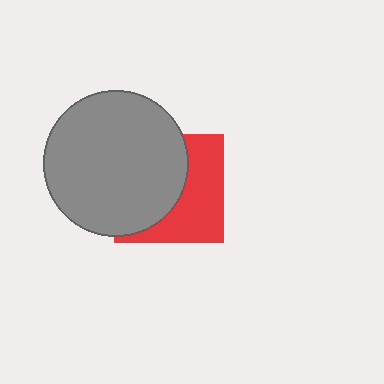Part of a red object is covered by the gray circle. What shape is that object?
It is a square.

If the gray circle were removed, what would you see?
You would see the complete red square.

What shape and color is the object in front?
The object in front is a gray circle.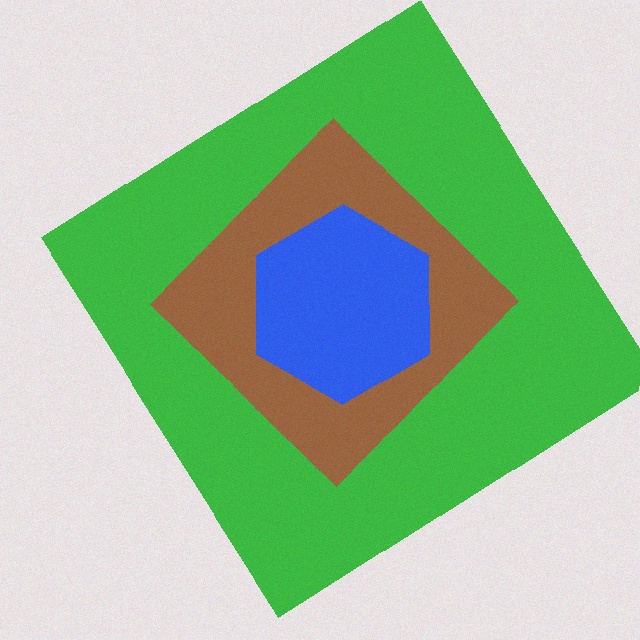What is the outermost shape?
The green diamond.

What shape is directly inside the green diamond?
The brown diamond.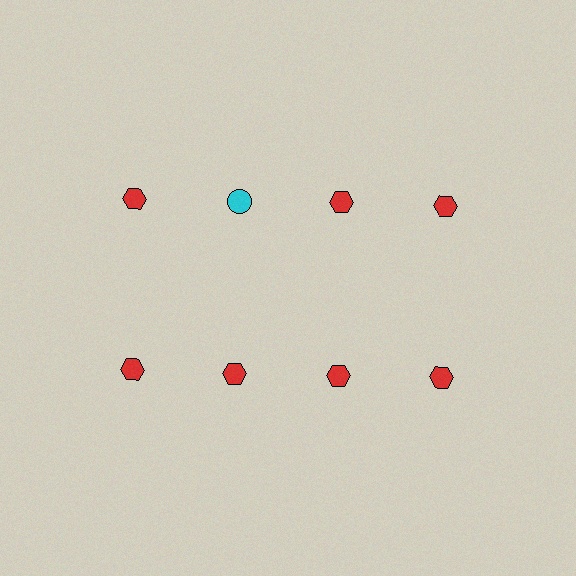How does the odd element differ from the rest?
It differs in both color (cyan instead of red) and shape (circle instead of hexagon).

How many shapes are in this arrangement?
There are 8 shapes arranged in a grid pattern.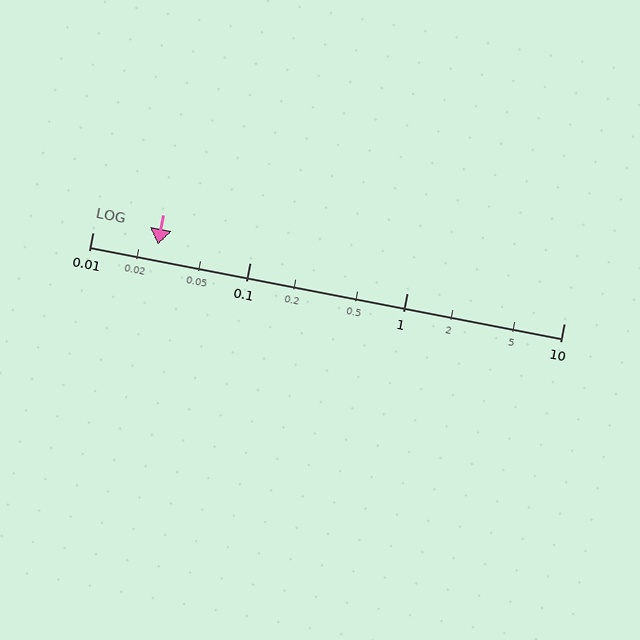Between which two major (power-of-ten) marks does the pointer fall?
The pointer is between 0.01 and 0.1.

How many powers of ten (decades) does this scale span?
The scale spans 3 decades, from 0.01 to 10.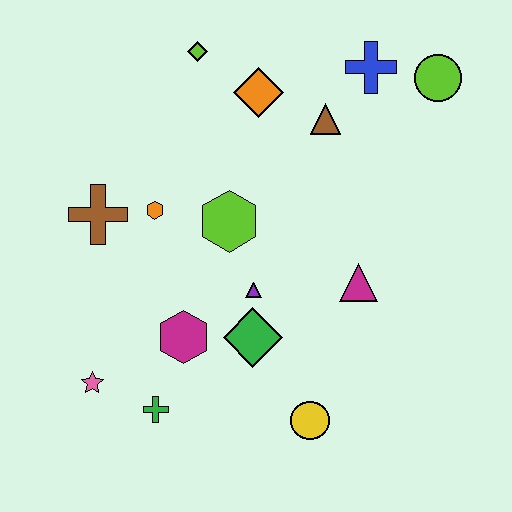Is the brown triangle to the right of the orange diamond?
Yes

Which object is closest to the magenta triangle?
The purple triangle is closest to the magenta triangle.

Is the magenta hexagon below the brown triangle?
Yes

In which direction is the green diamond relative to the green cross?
The green diamond is to the right of the green cross.